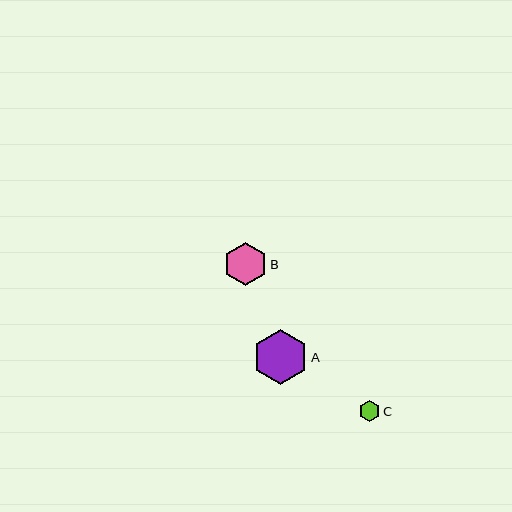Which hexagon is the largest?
Hexagon A is the largest with a size of approximately 55 pixels.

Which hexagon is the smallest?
Hexagon C is the smallest with a size of approximately 21 pixels.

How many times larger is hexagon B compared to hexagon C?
Hexagon B is approximately 2.0 times the size of hexagon C.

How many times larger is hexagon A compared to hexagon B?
Hexagon A is approximately 1.3 times the size of hexagon B.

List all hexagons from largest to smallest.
From largest to smallest: A, B, C.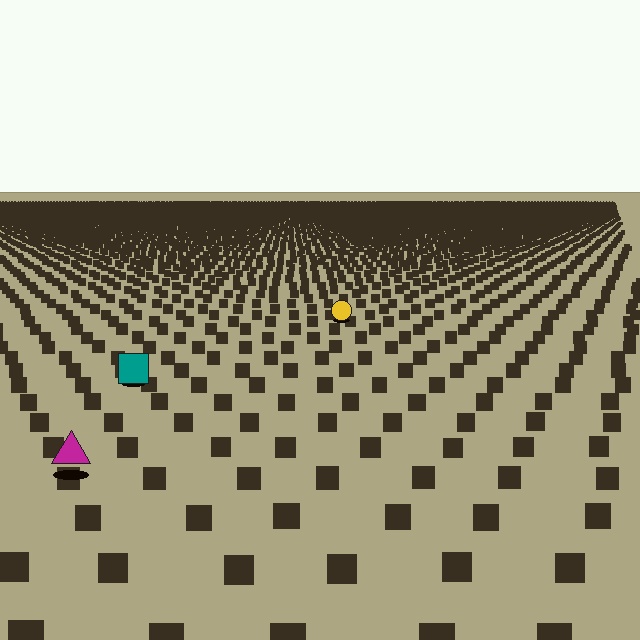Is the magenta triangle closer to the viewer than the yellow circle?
Yes. The magenta triangle is closer — you can tell from the texture gradient: the ground texture is coarser near it.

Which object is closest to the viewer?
The magenta triangle is closest. The texture marks near it are larger and more spread out.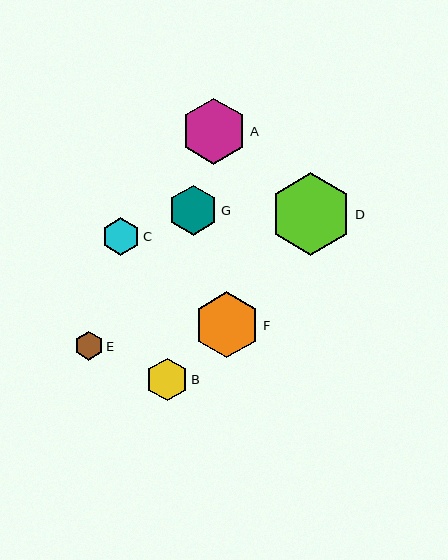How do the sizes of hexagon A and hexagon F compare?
Hexagon A and hexagon F are approximately the same size.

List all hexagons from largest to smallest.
From largest to smallest: D, A, F, G, B, C, E.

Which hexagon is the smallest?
Hexagon E is the smallest with a size of approximately 29 pixels.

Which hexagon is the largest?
Hexagon D is the largest with a size of approximately 83 pixels.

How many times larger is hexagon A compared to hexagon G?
Hexagon A is approximately 1.3 times the size of hexagon G.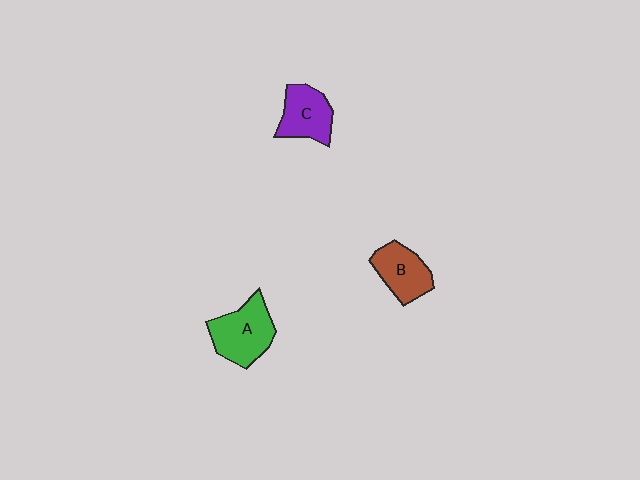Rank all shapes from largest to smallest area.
From largest to smallest: A (green), C (purple), B (brown).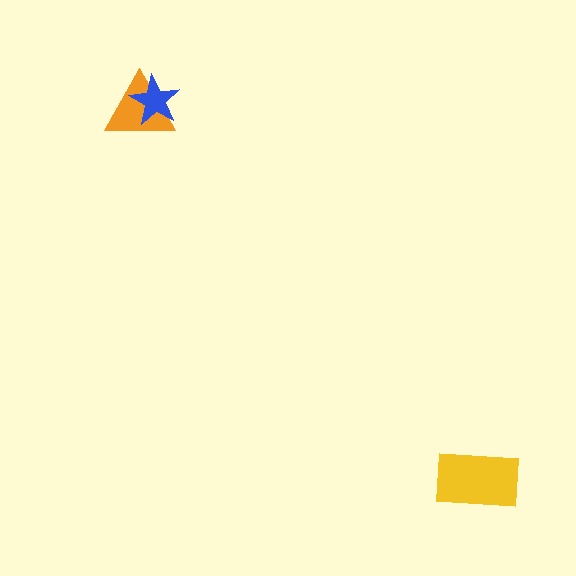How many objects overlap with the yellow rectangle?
0 objects overlap with the yellow rectangle.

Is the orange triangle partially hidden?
Yes, it is partially covered by another shape.